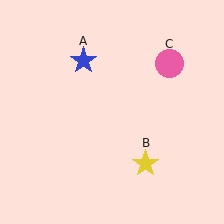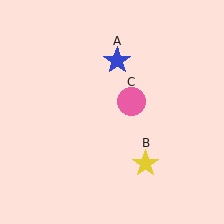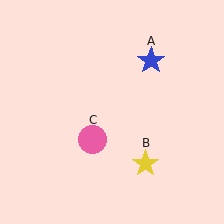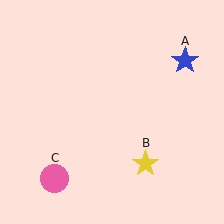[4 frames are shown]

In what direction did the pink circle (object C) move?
The pink circle (object C) moved down and to the left.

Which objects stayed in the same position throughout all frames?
Yellow star (object B) remained stationary.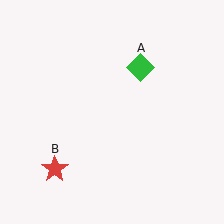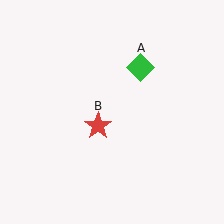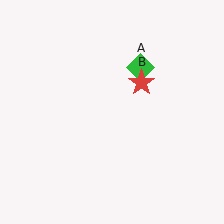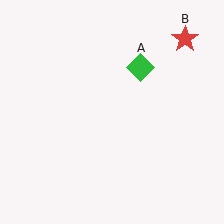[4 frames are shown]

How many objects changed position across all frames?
1 object changed position: red star (object B).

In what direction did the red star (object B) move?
The red star (object B) moved up and to the right.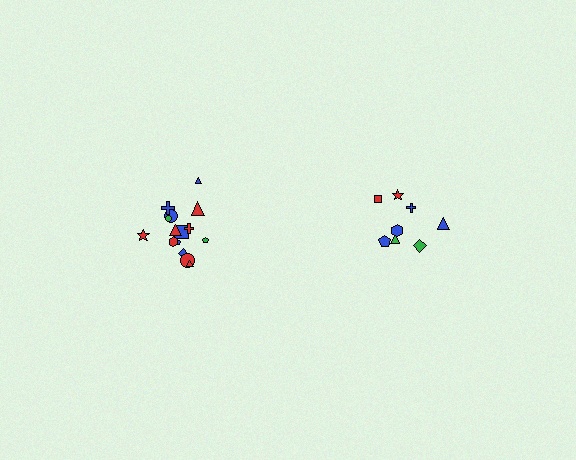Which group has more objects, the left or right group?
The left group.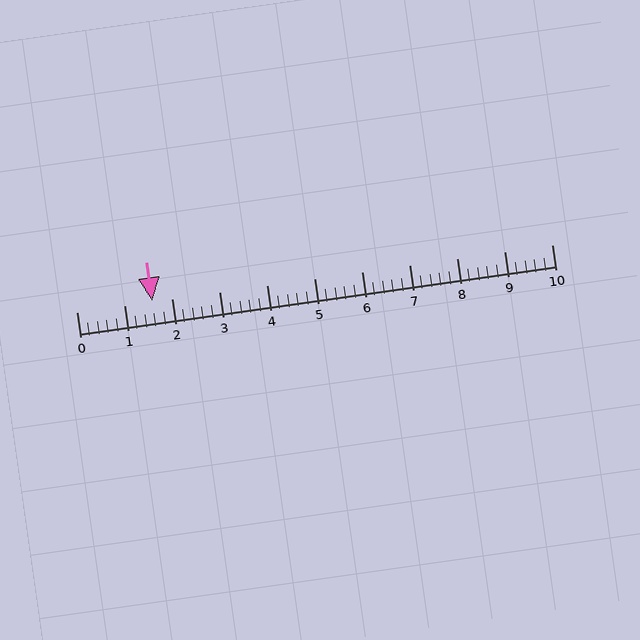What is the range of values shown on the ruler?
The ruler shows values from 0 to 10.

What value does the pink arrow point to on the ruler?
The pink arrow points to approximately 1.6.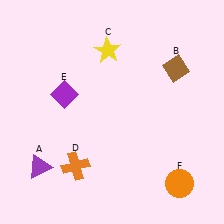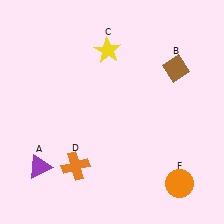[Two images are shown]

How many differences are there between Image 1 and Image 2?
There is 1 difference between the two images.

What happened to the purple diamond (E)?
The purple diamond (E) was removed in Image 2. It was in the top-left area of Image 1.